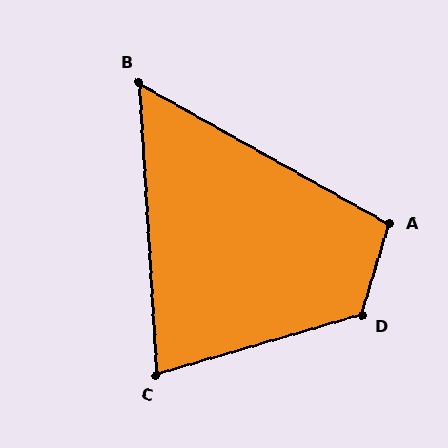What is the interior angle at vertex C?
Approximately 77 degrees (acute).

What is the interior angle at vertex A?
Approximately 103 degrees (obtuse).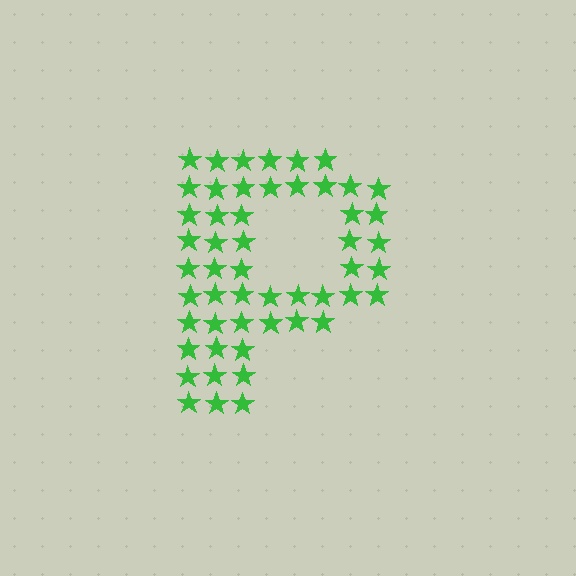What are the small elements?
The small elements are stars.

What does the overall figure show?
The overall figure shows the letter P.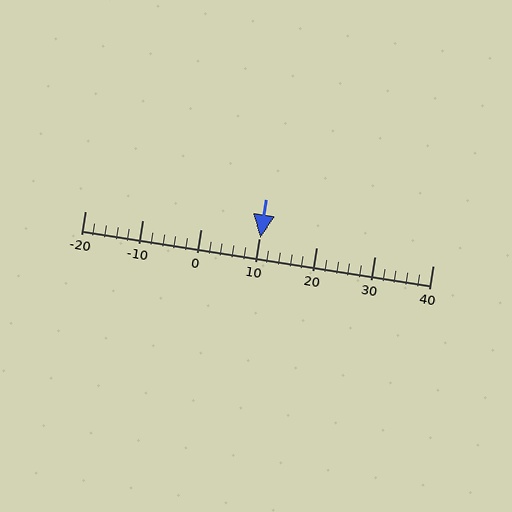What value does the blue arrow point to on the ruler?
The blue arrow points to approximately 10.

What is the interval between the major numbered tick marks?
The major tick marks are spaced 10 units apart.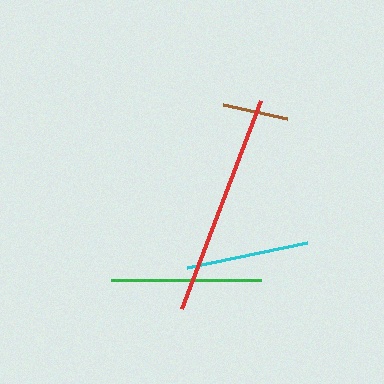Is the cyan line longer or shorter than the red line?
The red line is longer than the cyan line.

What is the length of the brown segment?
The brown segment is approximately 65 pixels long.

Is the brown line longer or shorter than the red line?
The red line is longer than the brown line.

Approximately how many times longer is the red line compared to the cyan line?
The red line is approximately 1.8 times the length of the cyan line.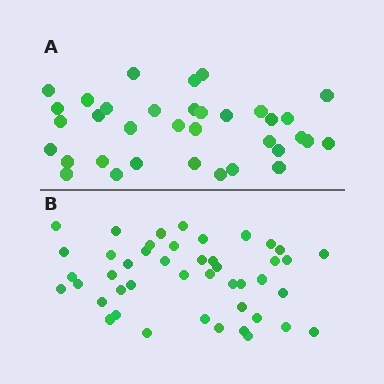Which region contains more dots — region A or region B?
Region B (the bottom region) has more dots.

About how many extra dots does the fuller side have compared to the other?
Region B has roughly 10 or so more dots than region A.